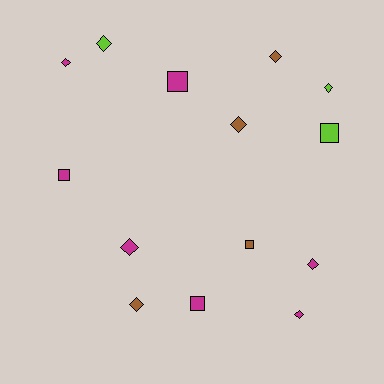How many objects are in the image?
There are 14 objects.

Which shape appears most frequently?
Diamond, with 9 objects.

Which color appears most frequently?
Magenta, with 7 objects.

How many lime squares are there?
There is 1 lime square.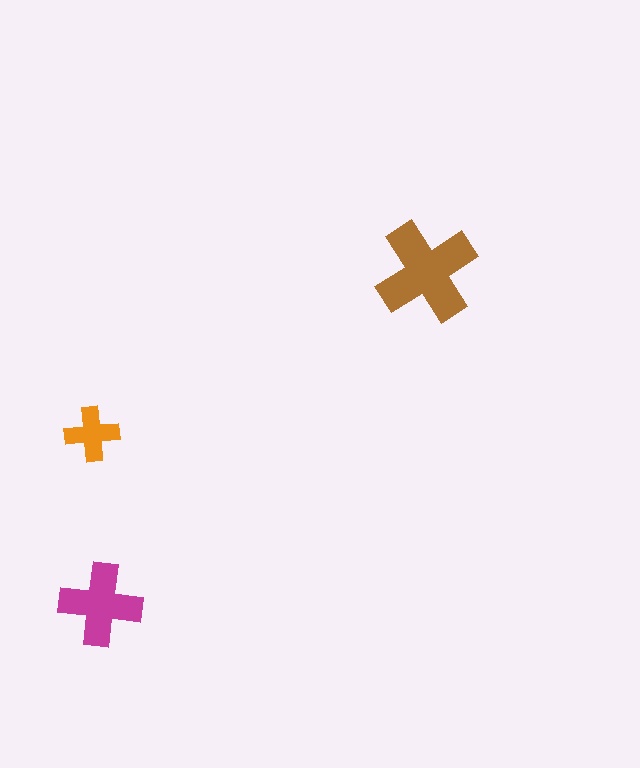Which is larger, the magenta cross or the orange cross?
The magenta one.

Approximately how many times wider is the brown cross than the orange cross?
About 2 times wider.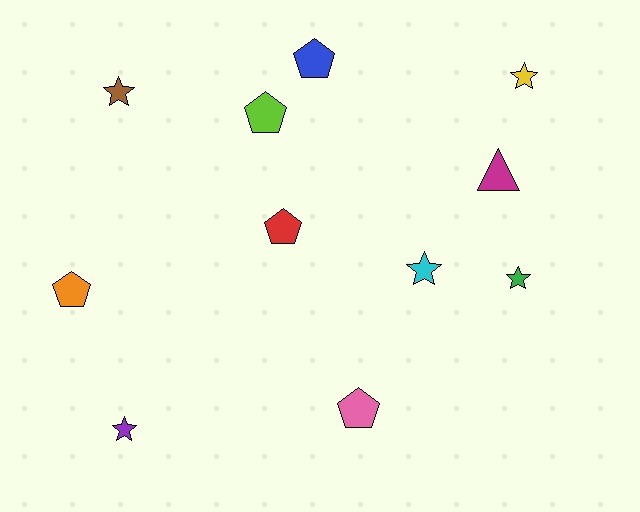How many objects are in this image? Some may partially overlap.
There are 11 objects.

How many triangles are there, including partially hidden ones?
There is 1 triangle.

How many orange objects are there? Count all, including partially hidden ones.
There is 1 orange object.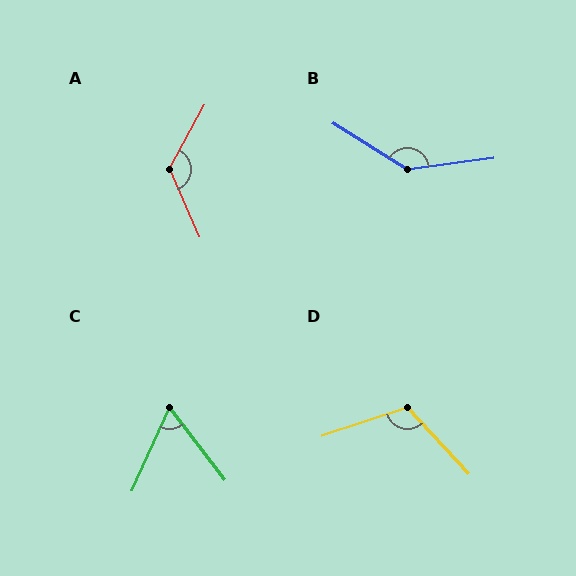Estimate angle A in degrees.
Approximately 128 degrees.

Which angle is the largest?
B, at approximately 141 degrees.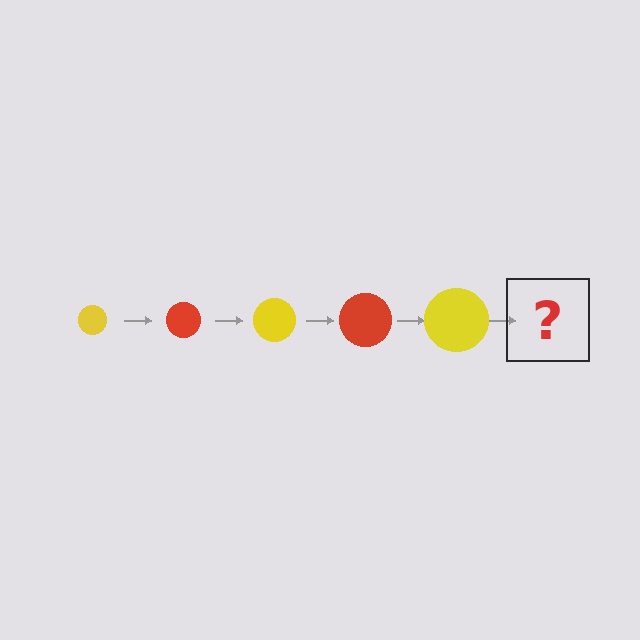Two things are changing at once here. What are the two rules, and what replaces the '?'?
The two rules are that the circle grows larger each step and the color cycles through yellow and red. The '?' should be a red circle, larger than the previous one.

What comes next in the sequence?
The next element should be a red circle, larger than the previous one.